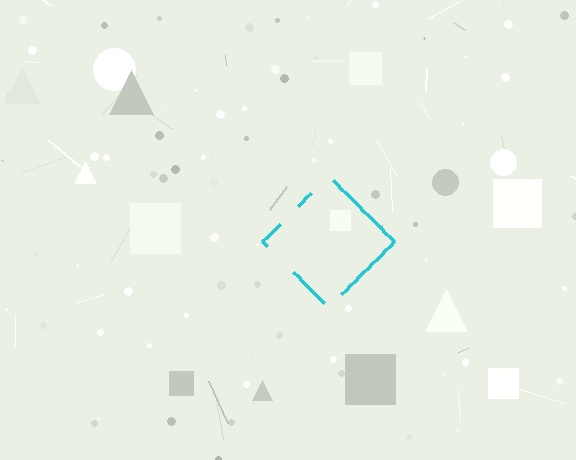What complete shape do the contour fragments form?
The contour fragments form a diamond.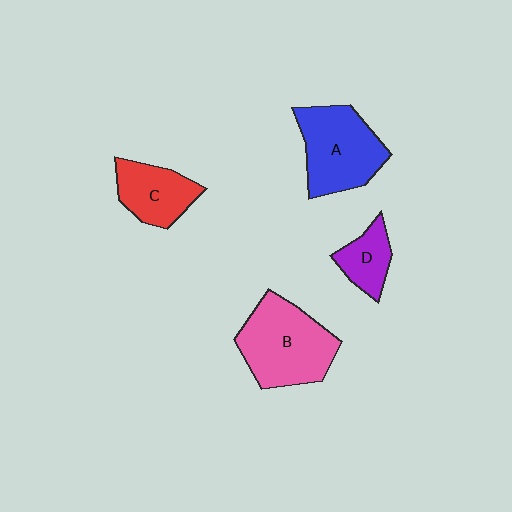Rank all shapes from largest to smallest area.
From largest to smallest: B (pink), A (blue), C (red), D (purple).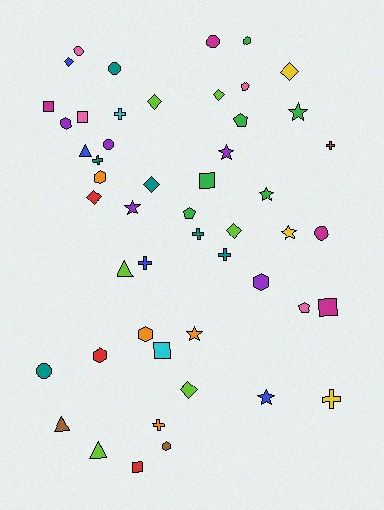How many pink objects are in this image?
There are 4 pink objects.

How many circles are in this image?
There are 6 circles.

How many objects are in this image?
There are 50 objects.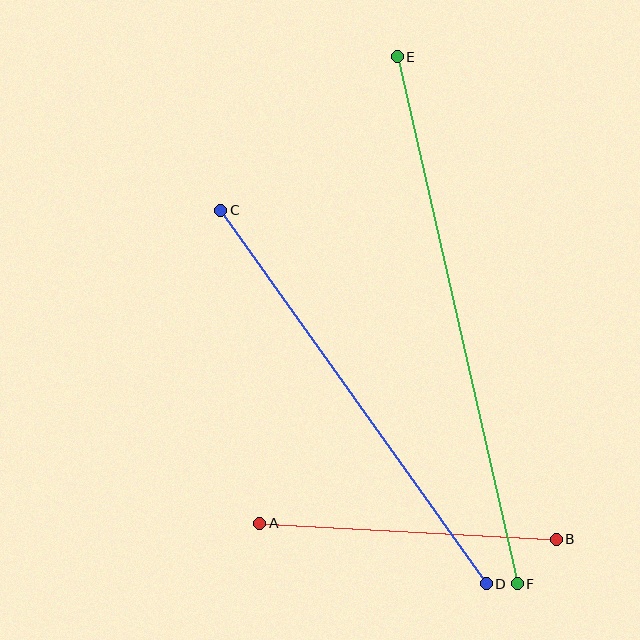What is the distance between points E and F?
The distance is approximately 540 pixels.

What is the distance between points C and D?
The distance is approximately 458 pixels.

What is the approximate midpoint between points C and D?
The midpoint is at approximately (353, 397) pixels.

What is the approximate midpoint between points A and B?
The midpoint is at approximately (408, 531) pixels.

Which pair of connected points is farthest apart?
Points E and F are farthest apart.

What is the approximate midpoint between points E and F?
The midpoint is at approximately (457, 320) pixels.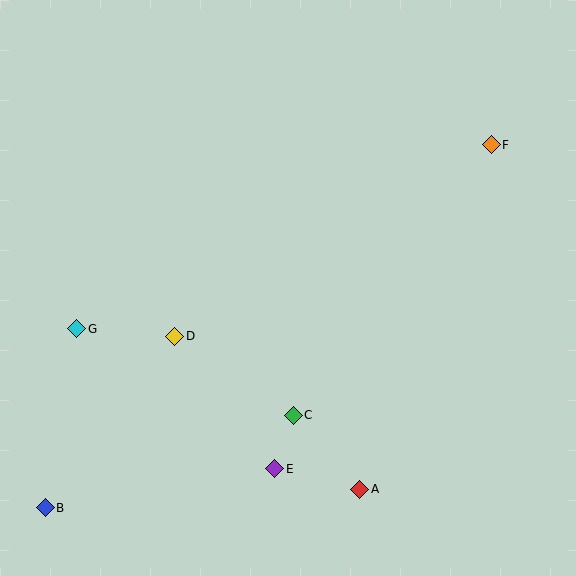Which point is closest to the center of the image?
Point D at (175, 336) is closest to the center.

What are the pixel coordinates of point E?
Point E is at (275, 469).